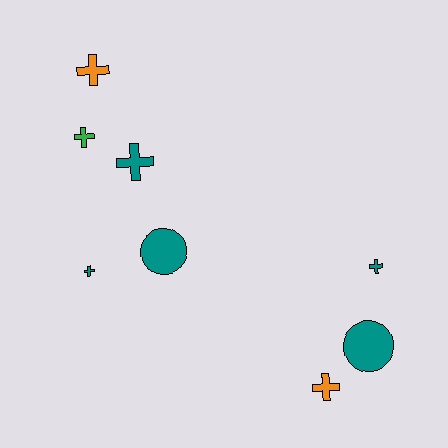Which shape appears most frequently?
Cross, with 6 objects.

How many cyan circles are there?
There are no cyan circles.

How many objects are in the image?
There are 8 objects.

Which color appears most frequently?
Teal, with 5 objects.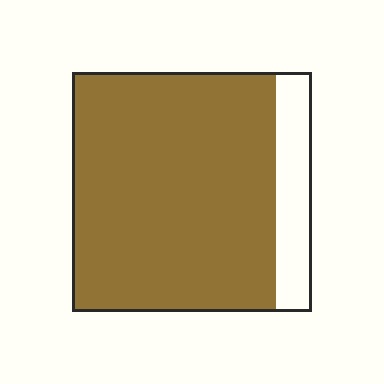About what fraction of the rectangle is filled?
About five sixths (5/6).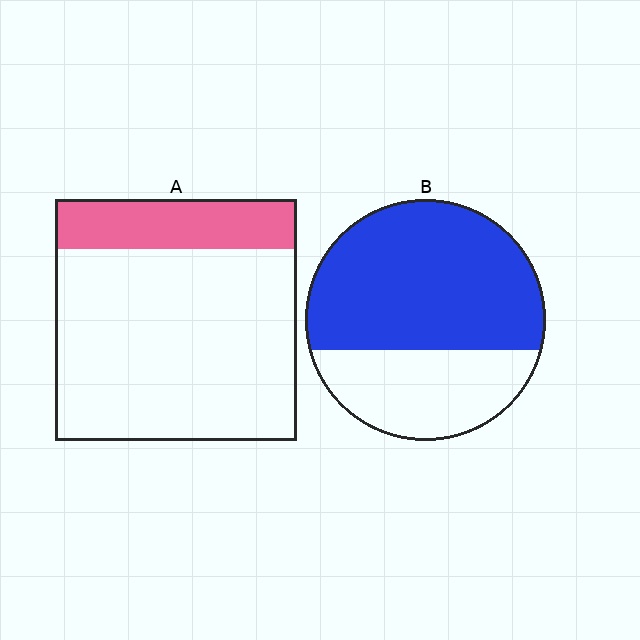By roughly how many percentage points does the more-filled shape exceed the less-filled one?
By roughly 45 percentage points (B over A).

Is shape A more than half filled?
No.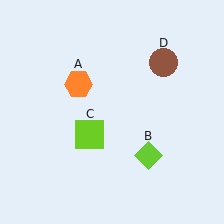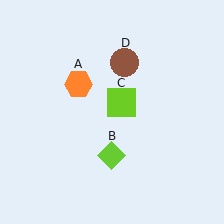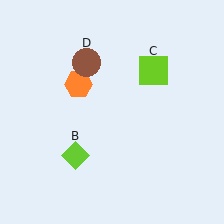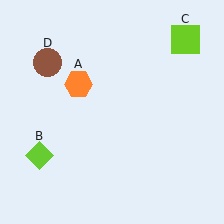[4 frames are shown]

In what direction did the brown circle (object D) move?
The brown circle (object D) moved left.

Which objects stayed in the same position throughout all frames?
Orange hexagon (object A) remained stationary.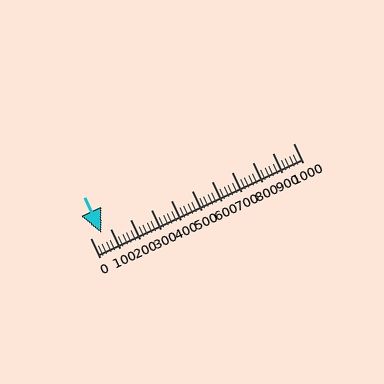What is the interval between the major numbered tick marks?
The major tick marks are spaced 100 units apart.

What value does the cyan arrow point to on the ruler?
The cyan arrow points to approximately 54.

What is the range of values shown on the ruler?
The ruler shows values from 0 to 1000.